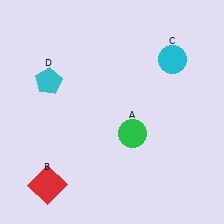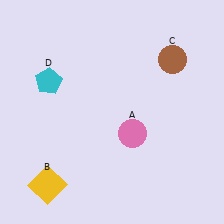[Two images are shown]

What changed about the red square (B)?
In Image 1, B is red. In Image 2, it changed to yellow.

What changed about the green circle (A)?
In Image 1, A is green. In Image 2, it changed to pink.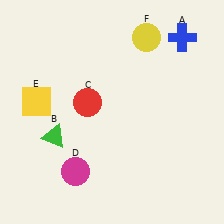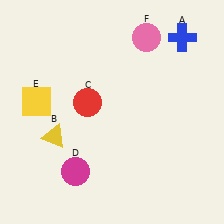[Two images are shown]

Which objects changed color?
B changed from green to yellow. F changed from yellow to pink.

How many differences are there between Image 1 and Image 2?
There are 2 differences between the two images.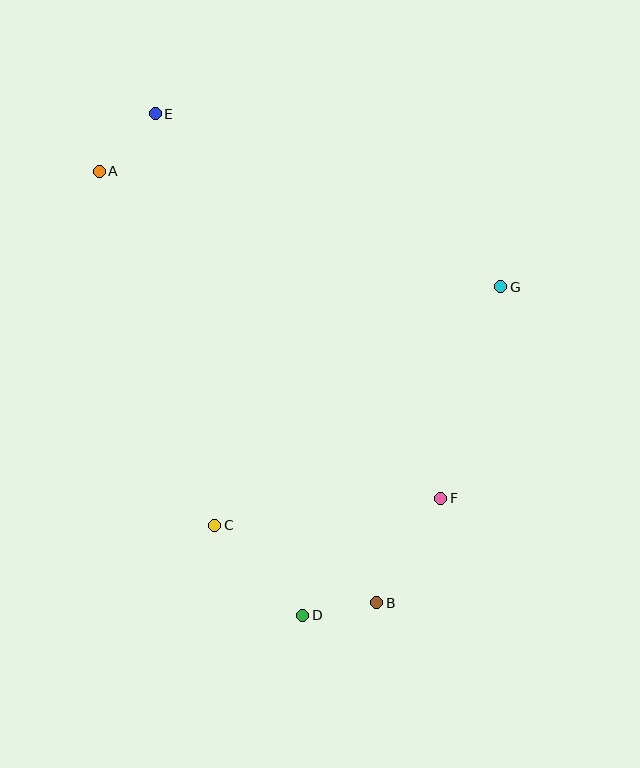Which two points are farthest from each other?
Points B and E are farthest from each other.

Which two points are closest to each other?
Points B and D are closest to each other.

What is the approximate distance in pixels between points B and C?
The distance between B and C is approximately 180 pixels.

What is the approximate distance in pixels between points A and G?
The distance between A and G is approximately 418 pixels.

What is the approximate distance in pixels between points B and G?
The distance between B and G is approximately 340 pixels.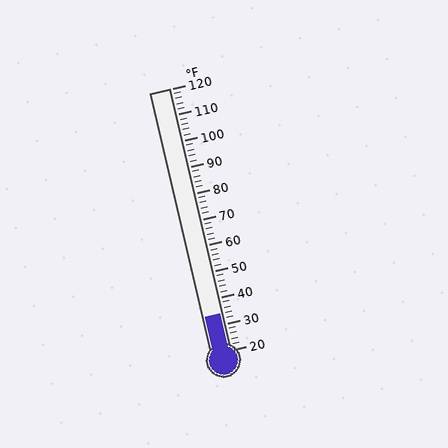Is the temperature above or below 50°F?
The temperature is below 50°F.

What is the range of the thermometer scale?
The thermometer scale ranges from 20°F to 120°F.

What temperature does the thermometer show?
The thermometer shows approximately 34°F.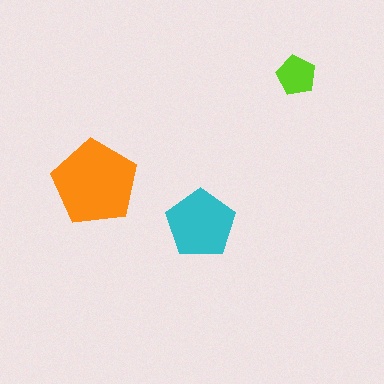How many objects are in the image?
There are 3 objects in the image.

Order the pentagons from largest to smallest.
the orange one, the cyan one, the lime one.